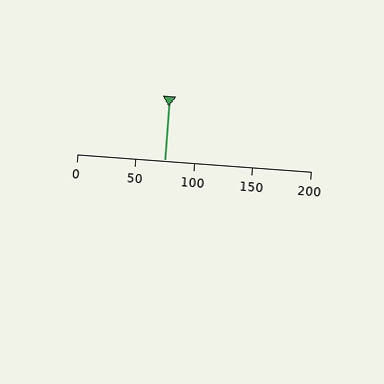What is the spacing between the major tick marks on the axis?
The major ticks are spaced 50 apart.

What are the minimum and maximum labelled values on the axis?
The axis runs from 0 to 200.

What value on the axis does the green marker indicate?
The marker indicates approximately 75.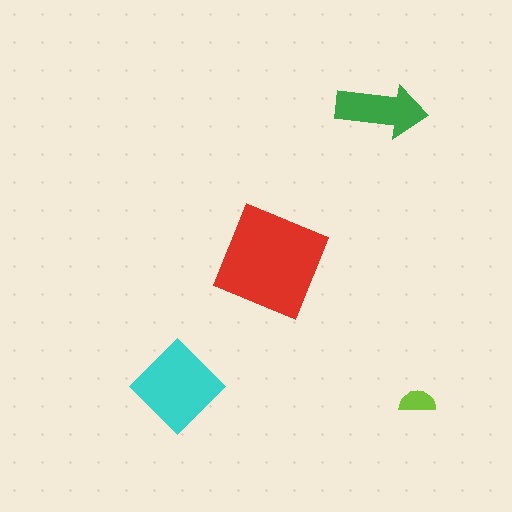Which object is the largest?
The red square.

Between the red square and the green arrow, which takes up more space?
The red square.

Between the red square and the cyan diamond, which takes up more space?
The red square.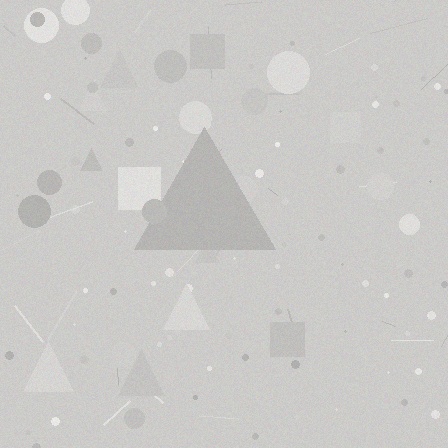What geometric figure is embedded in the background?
A triangle is embedded in the background.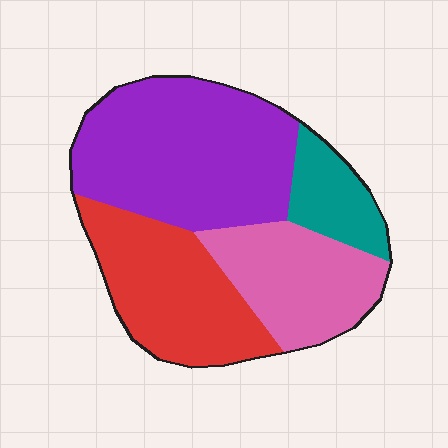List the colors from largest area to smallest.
From largest to smallest: purple, red, pink, teal.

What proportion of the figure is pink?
Pink covers roughly 20% of the figure.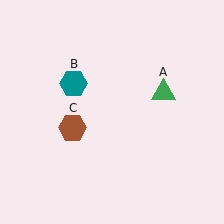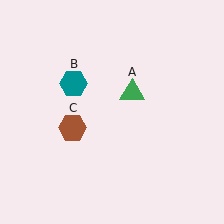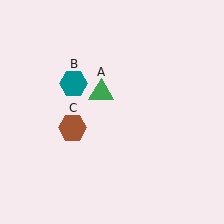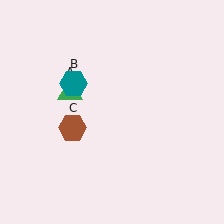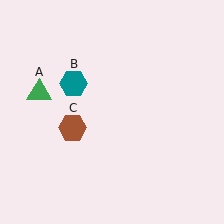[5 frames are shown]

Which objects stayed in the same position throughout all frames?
Teal hexagon (object B) and brown hexagon (object C) remained stationary.